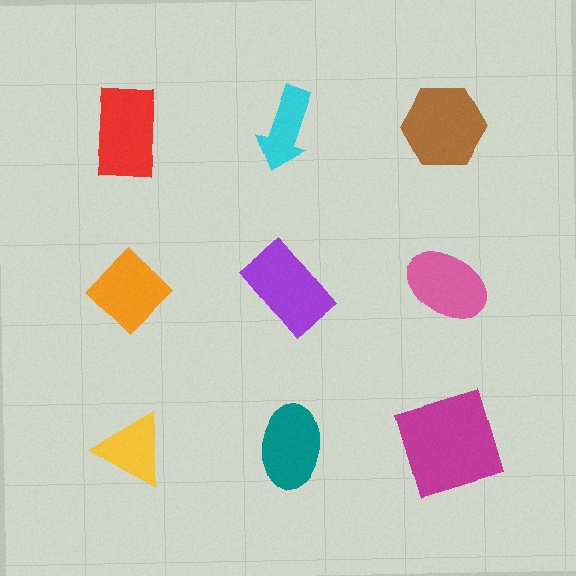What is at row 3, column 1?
A yellow triangle.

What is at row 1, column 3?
A brown hexagon.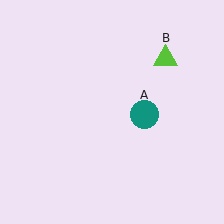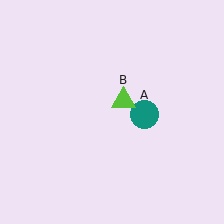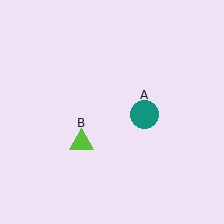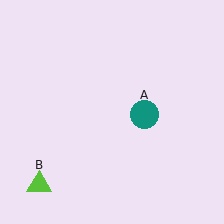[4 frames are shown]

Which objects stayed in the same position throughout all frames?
Teal circle (object A) remained stationary.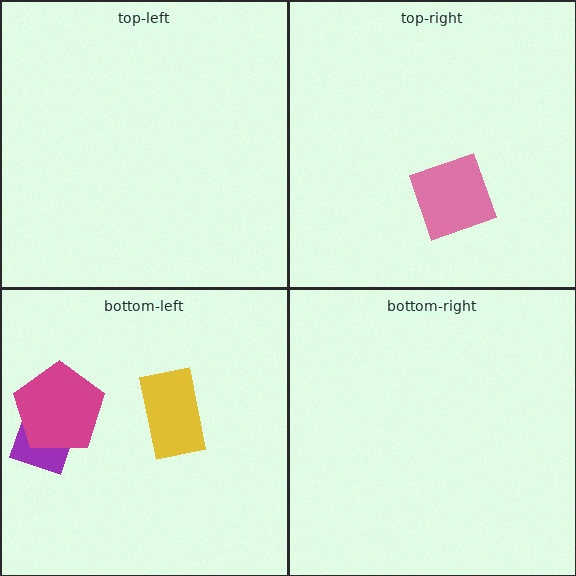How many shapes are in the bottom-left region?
3.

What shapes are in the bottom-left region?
The purple diamond, the yellow rectangle, the magenta pentagon.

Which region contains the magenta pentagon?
The bottom-left region.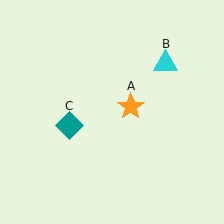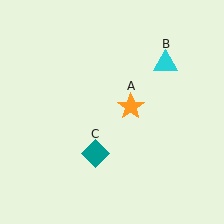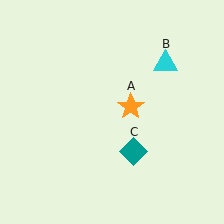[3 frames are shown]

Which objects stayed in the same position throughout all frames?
Orange star (object A) and cyan triangle (object B) remained stationary.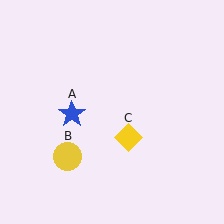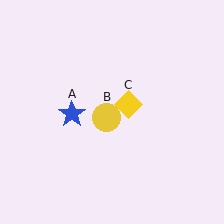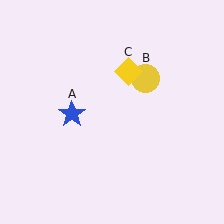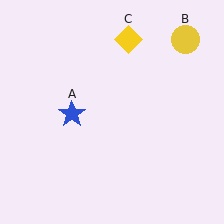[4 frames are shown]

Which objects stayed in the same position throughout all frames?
Blue star (object A) remained stationary.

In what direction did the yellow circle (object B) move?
The yellow circle (object B) moved up and to the right.